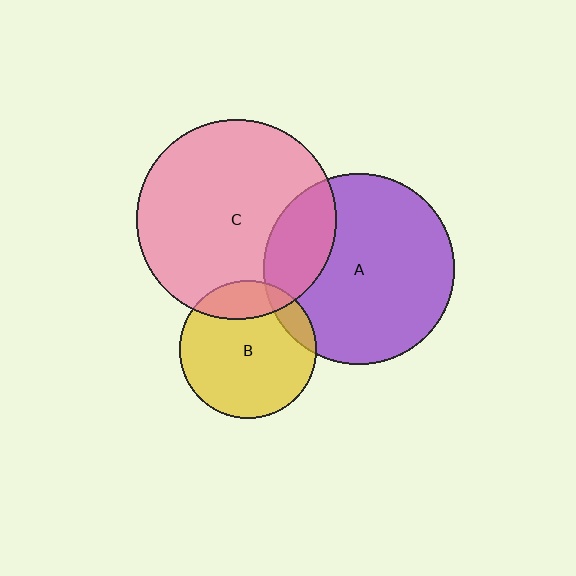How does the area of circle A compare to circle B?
Approximately 1.9 times.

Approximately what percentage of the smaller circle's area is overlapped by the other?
Approximately 10%.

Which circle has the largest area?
Circle C (pink).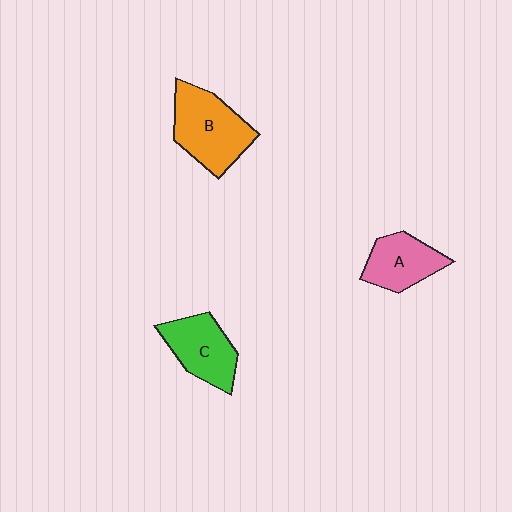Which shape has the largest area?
Shape B (orange).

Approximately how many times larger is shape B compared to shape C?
Approximately 1.3 times.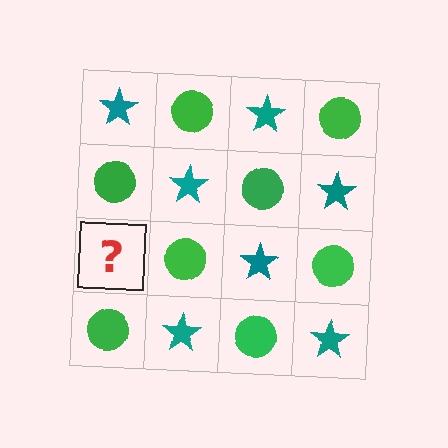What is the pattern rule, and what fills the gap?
The rule is that it alternates teal star and green circle in a checkerboard pattern. The gap should be filled with a teal star.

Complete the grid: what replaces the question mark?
The question mark should be replaced with a teal star.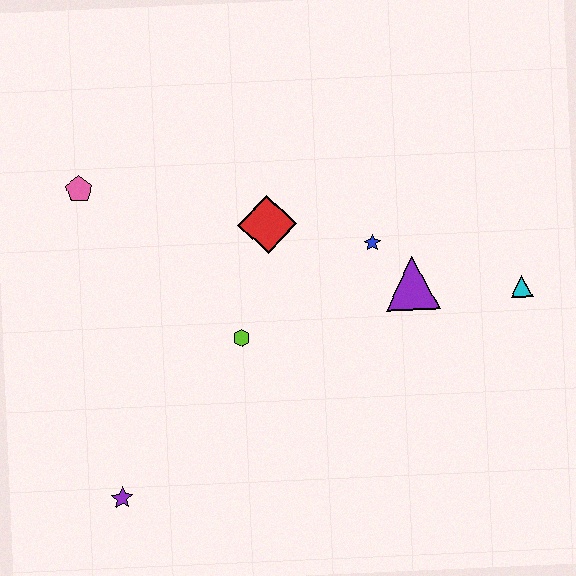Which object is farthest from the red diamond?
The purple star is farthest from the red diamond.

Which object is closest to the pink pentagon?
The red diamond is closest to the pink pentagon.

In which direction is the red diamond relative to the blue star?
The red diamond is to the left of the blue star.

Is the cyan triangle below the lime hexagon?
No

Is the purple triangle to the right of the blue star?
Yes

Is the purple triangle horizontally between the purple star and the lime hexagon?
No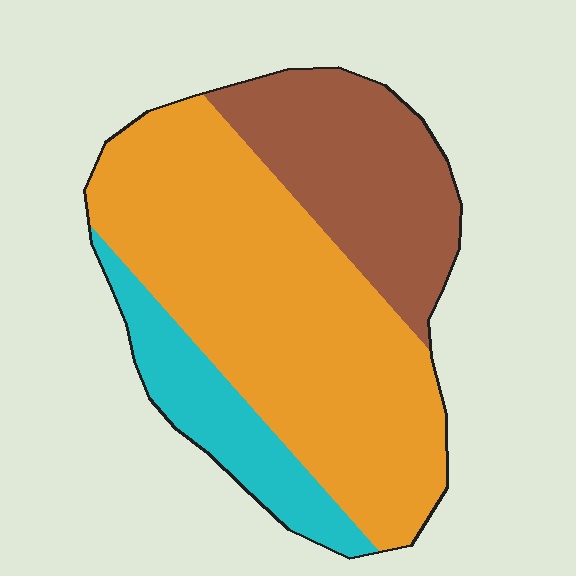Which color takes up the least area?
Cyan, at roughly 15%.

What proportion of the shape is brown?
Brown covers around 25% of the shape.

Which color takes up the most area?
Orange, at roughly 60%.